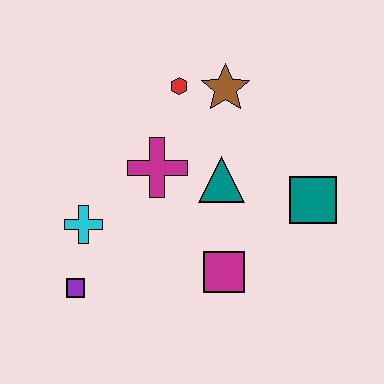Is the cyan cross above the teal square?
No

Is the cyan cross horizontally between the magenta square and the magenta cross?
No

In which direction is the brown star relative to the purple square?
The brown star is above the purple square.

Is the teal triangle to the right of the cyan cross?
Yes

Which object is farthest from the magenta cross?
The teal square is farthest from the magenta cross.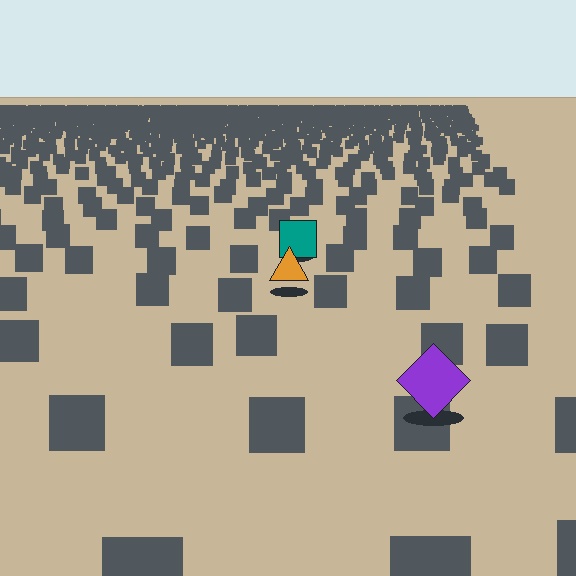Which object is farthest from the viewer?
The teal square is farthest from the viewer. It appears smaller and the ground texture around it is denser.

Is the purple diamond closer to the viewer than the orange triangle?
Yes. The purple diamond is closer — you can tell from the texture gradient: the ground texture is coarser near it.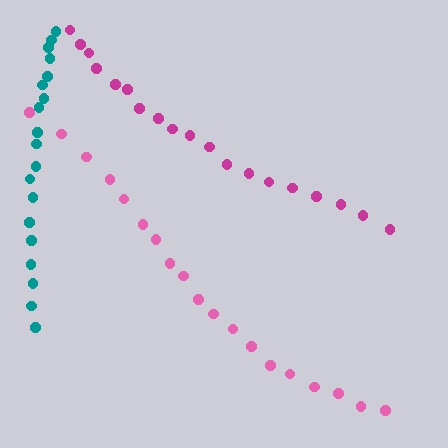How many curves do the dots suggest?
There are 3 distinct paths.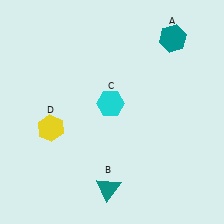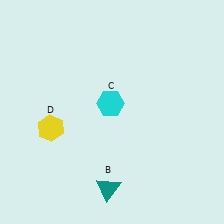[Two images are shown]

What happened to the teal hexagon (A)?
The teal hexagon (A) was removed in Image 2. It was in the top-right area of Image 1.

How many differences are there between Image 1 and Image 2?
There is 1 difference between the two images.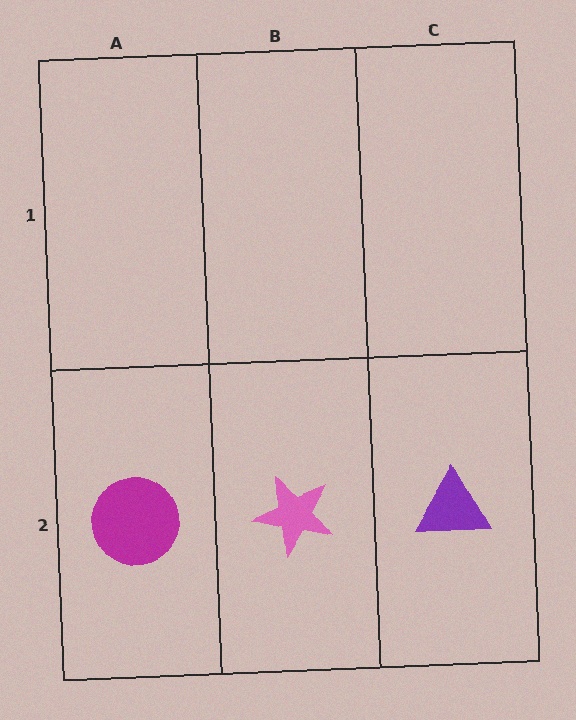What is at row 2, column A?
A magenta circle.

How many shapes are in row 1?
0 shapes.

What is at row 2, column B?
A pink star.